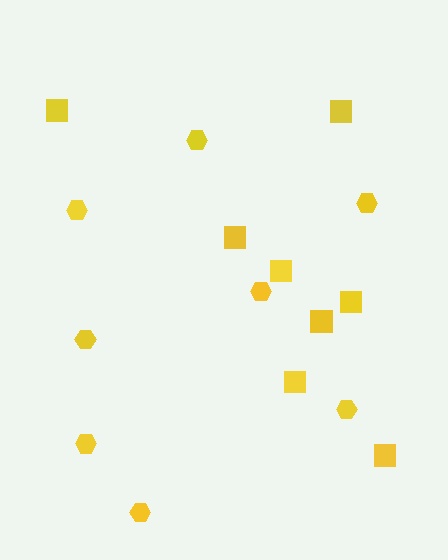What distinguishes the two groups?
There are 2 groups: one group of hexagons (8) and one group of squares (8).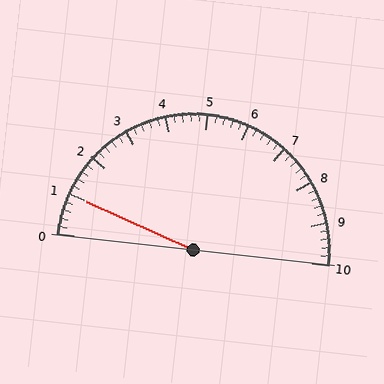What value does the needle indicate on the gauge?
The needle indicates approximately 1.0.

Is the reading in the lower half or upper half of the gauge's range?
The reading is in the lower half of the range (0 to 10).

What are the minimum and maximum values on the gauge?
The gauge ranges from 0 to 10.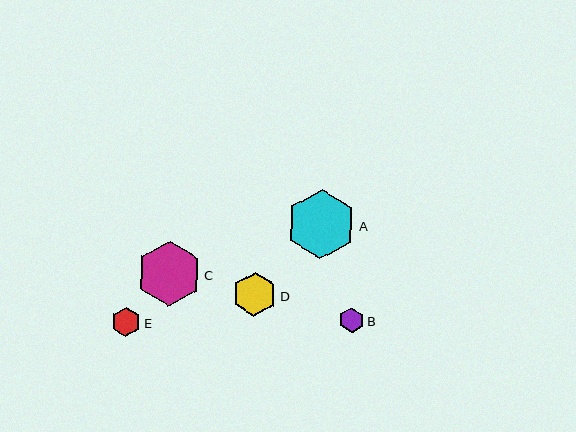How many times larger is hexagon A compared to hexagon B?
Hexagon A is approximately 2.8 times the size of hexagon B.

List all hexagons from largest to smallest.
From largest to smallest: A, C, D, E, B.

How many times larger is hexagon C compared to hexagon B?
Hexagon C is approximately 2.6 times the size of hexagon B.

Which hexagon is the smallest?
Hexagon B is the smallest with a size of approximately 25 pixels.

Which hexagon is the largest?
Hexagon A is the largest with a size of approximately 70 pixels.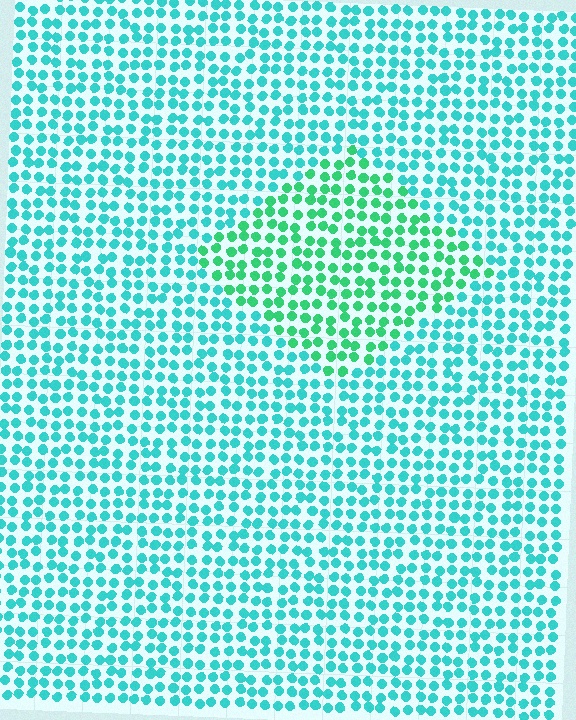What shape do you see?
I see a diamond.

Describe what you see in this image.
The image is filled with small cyan elements in a uniform arrangement. A diamond-shaped region is visible where the elements are tinted to a slightly different hue, forming a subtle color boundary.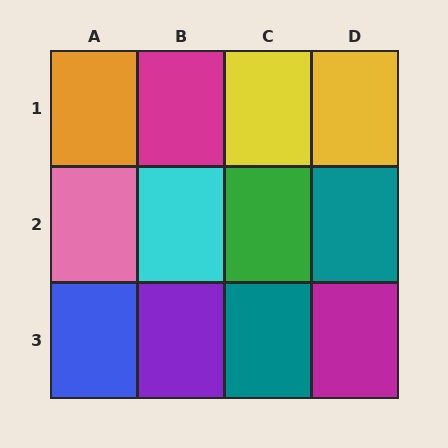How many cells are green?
1 cell is green.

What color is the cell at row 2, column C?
Green.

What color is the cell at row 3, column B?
Purple.